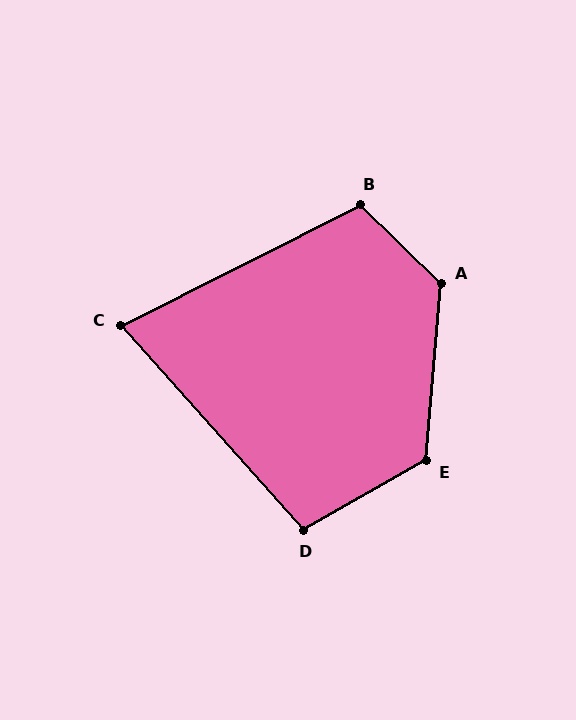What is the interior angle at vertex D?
Approximately 102 degrees (obtuse).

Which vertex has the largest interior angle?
A, at approximately 130 degrees.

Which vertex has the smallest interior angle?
C, at approximately 75 degrees.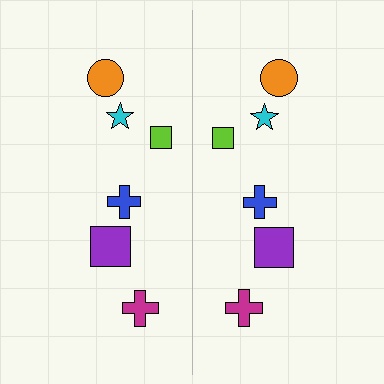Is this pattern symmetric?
Yes, this pattern has bilateral (reflection) symmetry.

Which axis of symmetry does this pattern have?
The pattern has a vertical axis of symmetry running through the center of the image.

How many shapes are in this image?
There are 12 shapes in this image.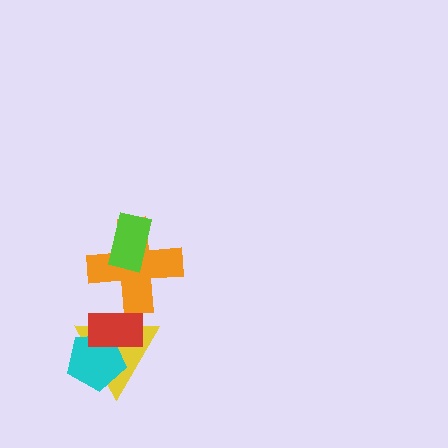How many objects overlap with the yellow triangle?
3 objects overlap with the yellow triangle.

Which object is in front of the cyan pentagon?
The red rectangle is in front of the cyan pentagon.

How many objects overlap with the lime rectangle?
1 object overlaps with the lime rectangle.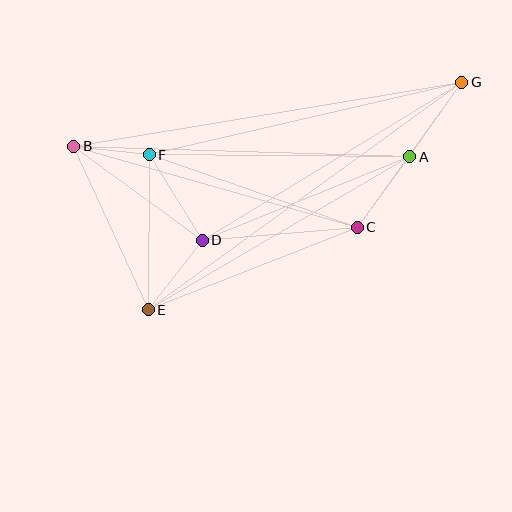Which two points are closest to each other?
Points B and F are closest to each other.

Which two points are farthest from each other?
Points B and G are farthest from each other.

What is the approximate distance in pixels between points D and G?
The distance between D and G is approximately 304 pixels.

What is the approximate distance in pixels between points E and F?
The distance between E and F is approximately 155 pixels.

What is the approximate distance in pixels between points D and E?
The distance between D and E is approximately 88 pixels.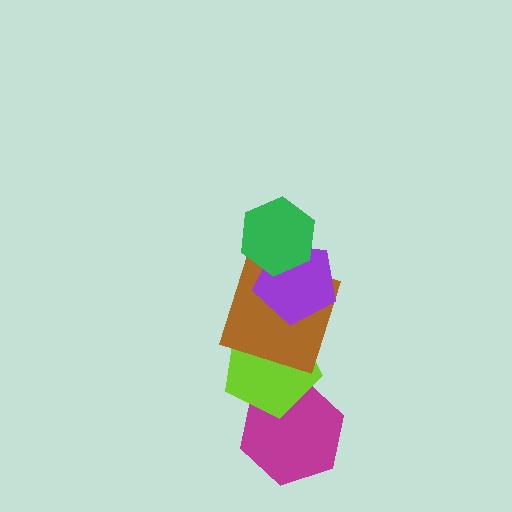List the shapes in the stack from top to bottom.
From top to bottom: the green hexagon, the purple pentagon, the brown square, the lime pentagon, the magenta hexagon.